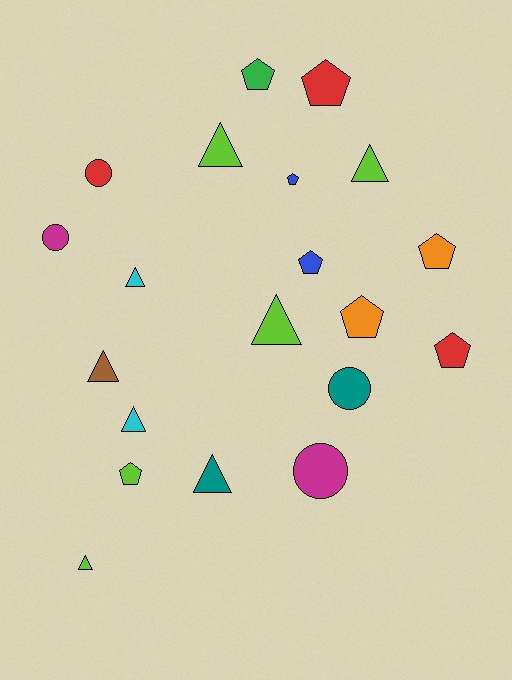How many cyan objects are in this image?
There are 2 cyan objects.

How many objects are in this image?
There are 20 objects.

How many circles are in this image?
There are 4 circles.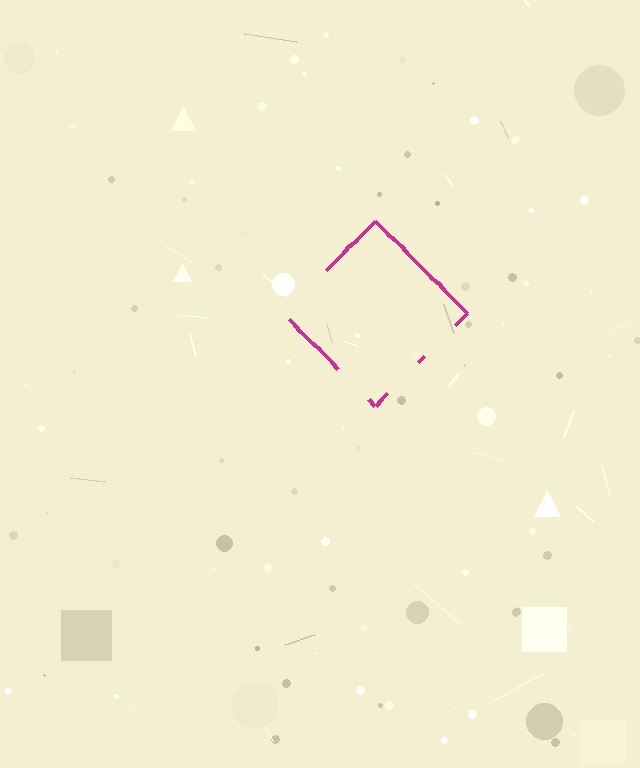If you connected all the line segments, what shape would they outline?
They would outline a diamond.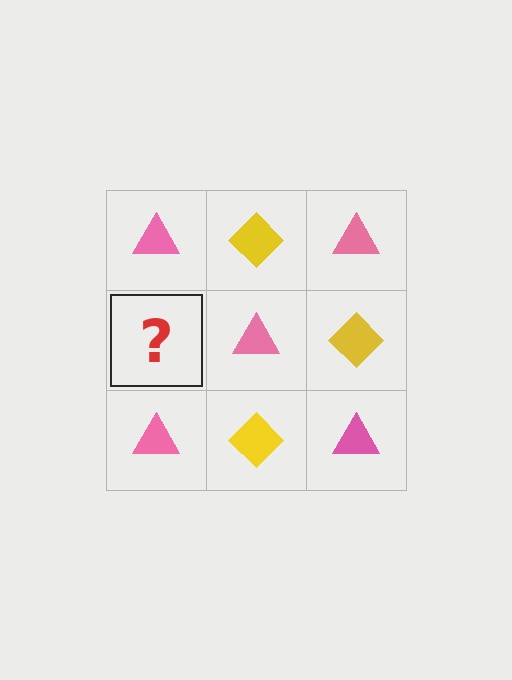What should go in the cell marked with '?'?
The missing cell should contain a yellow diamond.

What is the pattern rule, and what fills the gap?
The rule is that it alternates pink triangle and yellow diamond in a checkerboard pattern. The gap should be filled with a yellow diamond.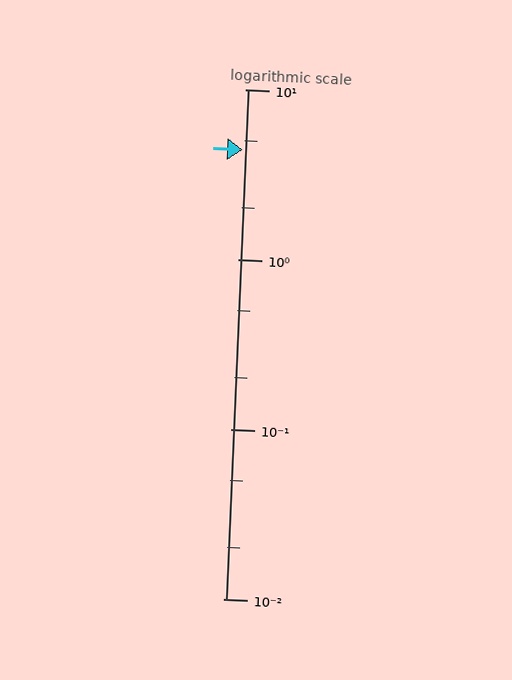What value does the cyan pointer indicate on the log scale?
The pointer indicates approximately 4.4.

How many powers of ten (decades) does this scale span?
The scale spans 3 decades, from 0.01 to 10.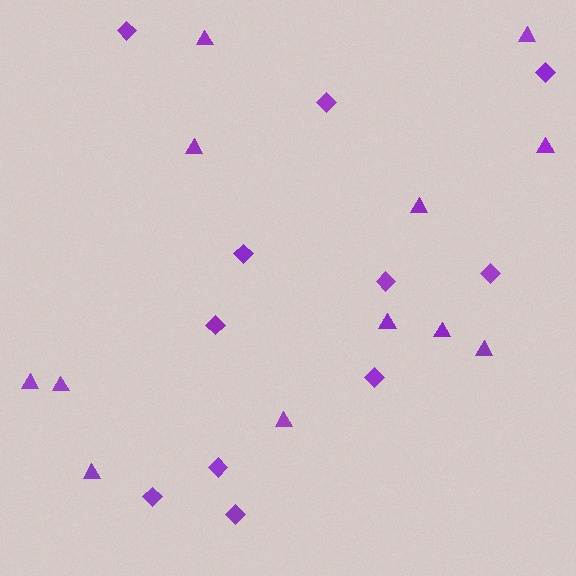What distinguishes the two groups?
There are 2 groups: one group of diamonds (11) and one group of triangles (12).